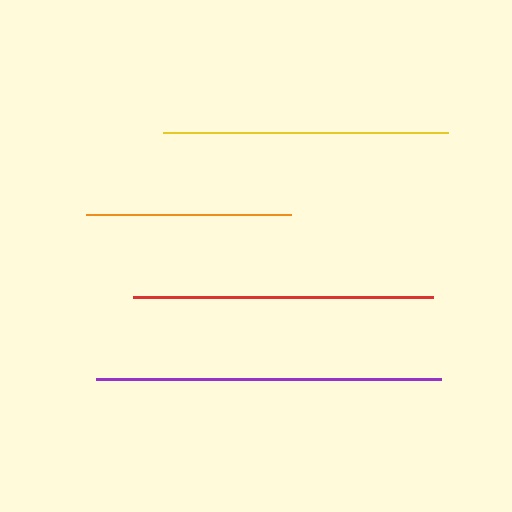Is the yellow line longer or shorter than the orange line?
The yellow line is longer than the orange line.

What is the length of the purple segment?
The purple segment is approximately 345 pixels long.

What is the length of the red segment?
The red segment is approximately 300 pixels long.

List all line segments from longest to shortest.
From longest to shortest: purple, red, yellow, orange.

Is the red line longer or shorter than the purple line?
The purple line is longer than the red line.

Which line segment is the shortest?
The orange line is the shortest at approximately 206 pixels.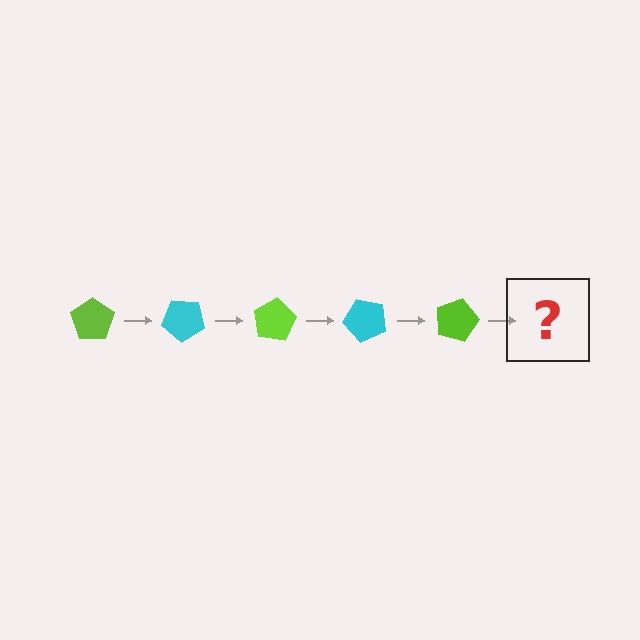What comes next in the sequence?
The next element should be a cyan pentagon, rotated 200 degrees from the start.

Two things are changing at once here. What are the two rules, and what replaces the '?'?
The two rules are that it rotates 40 degrees each step and the color cycles through lime and cyan. The '?' should be a cyan pentagon, rotated 200 degrees from the start.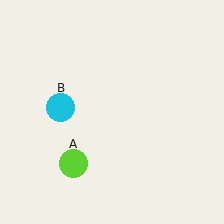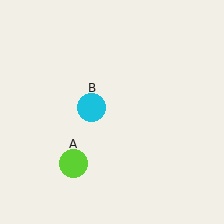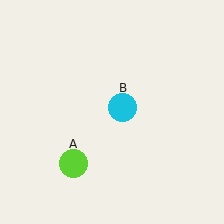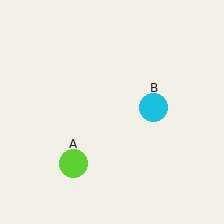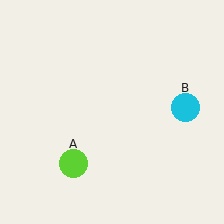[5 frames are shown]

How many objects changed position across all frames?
1 object changed position: cyan circle (object B).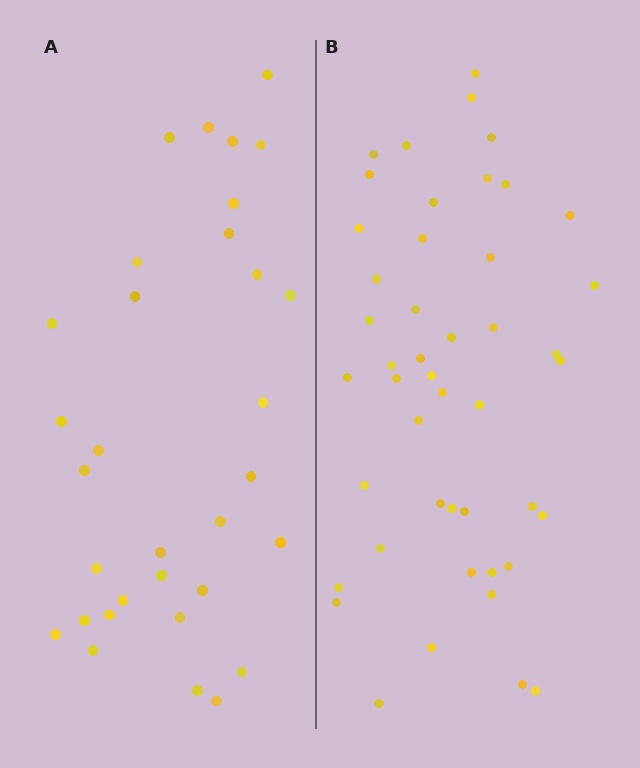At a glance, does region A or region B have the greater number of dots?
Region B (the right region) has more dots.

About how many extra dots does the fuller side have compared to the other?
Region B has approximately 15 more dots than region A.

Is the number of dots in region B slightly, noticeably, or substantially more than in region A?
Region B has noticeably more, but not dramatically so. The ratio is roughly 1.4 to 1.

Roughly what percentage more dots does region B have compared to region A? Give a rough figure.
About 45% more.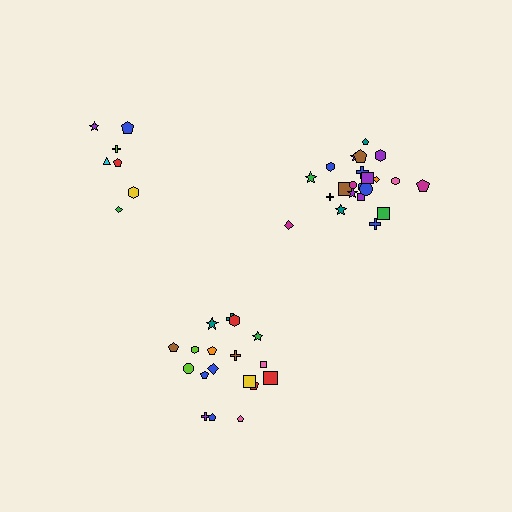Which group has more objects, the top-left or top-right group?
The top-right group.